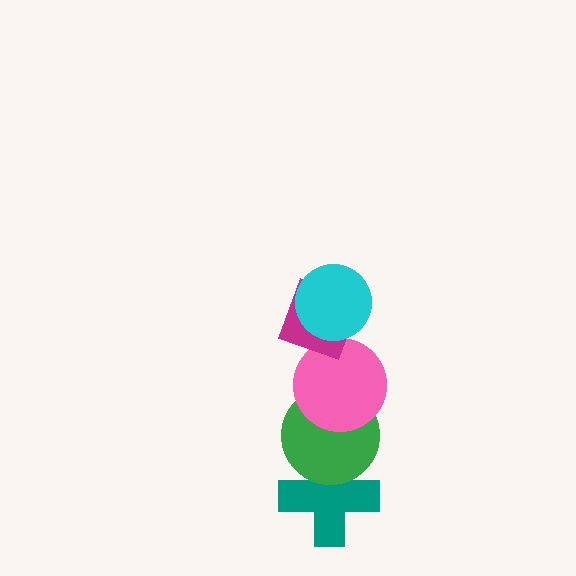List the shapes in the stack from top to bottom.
From top to bottom: the cyan circle, the magenta diamond, the pink circle, the green circle, the teal cross.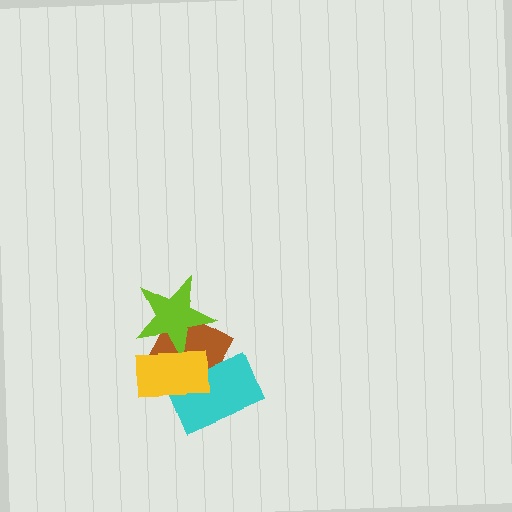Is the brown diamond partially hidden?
Yes, it is partially covered by another shape.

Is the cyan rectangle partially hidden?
Yes, it is partially covered by another shape.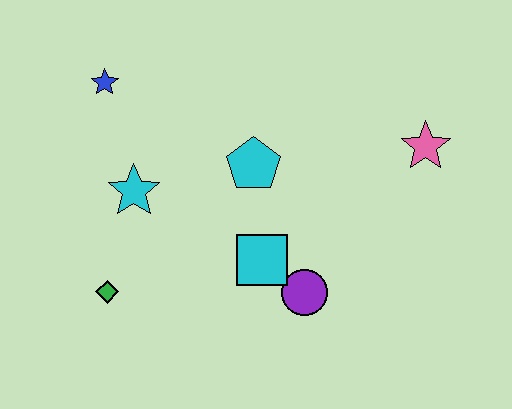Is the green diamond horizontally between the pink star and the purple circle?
No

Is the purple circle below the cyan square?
Yes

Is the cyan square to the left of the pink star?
Yes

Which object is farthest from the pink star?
The green diamond is farthest from the pink star.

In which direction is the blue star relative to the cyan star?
The blue star is above the cyan star.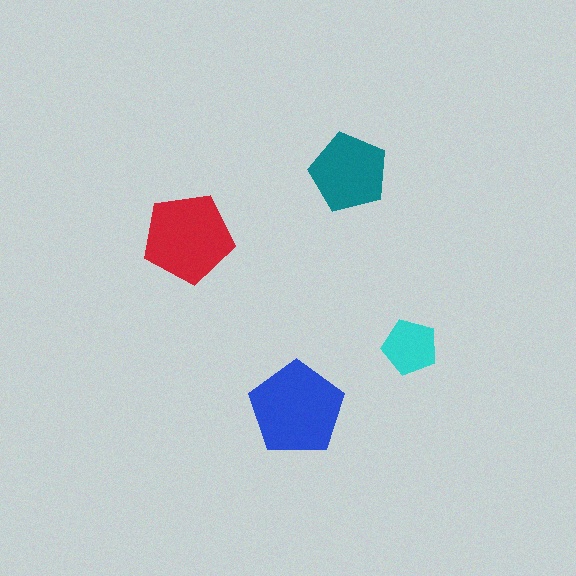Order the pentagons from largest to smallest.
the blue one, the red one, the teal one, the cyan one.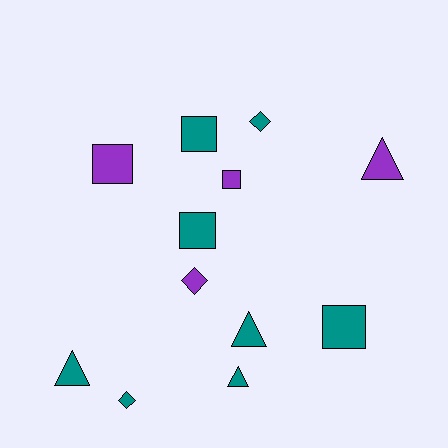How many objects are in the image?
There are 12 objects.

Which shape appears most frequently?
Square, with 5 objects.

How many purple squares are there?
There are 2 purple squares.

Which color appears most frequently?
Teal, with 8 objects.